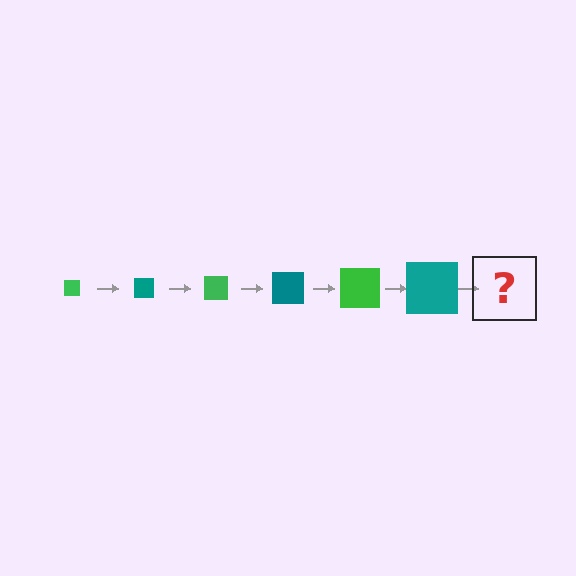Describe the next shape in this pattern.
It should be a green square, larger than the previous one.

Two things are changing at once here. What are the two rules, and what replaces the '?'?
The two rules are that the square grows larger each step and the color cycles through green and teal. The '?' should be a green square, larger than the previous one.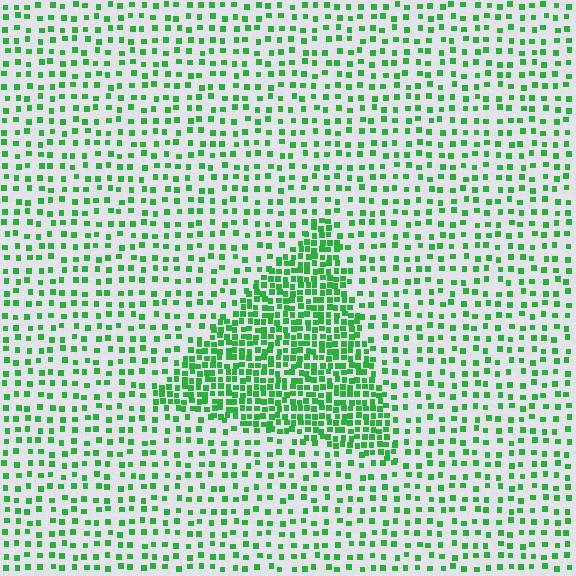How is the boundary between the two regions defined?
The boundary is defined by a change in element density (approximately 2.5x ratio). All elements are the same color, size, and shape.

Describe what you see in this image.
The image contains small green elements arranged at two different densities. A triangle-shaped region is visible where the elements are more densely packed than the surrounding area.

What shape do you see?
I see a triangle.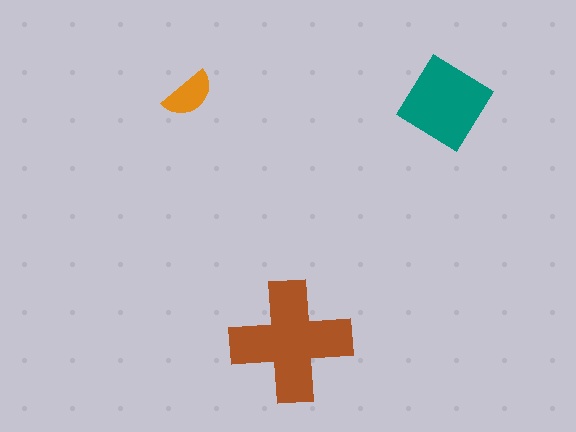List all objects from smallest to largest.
The orange semicircle, the teal diamond, the brown cross.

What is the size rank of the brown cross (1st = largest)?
1st.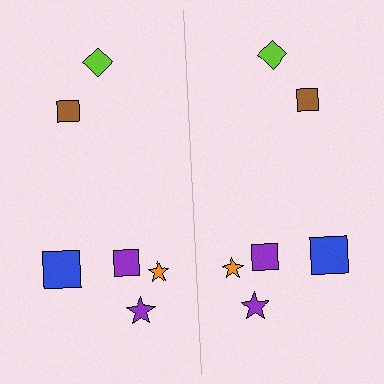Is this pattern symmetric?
Yes, this pattern has bilateral (reflection) symmetry.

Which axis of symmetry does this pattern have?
The pattern has a vertical axis of symmetry running through the center of the image.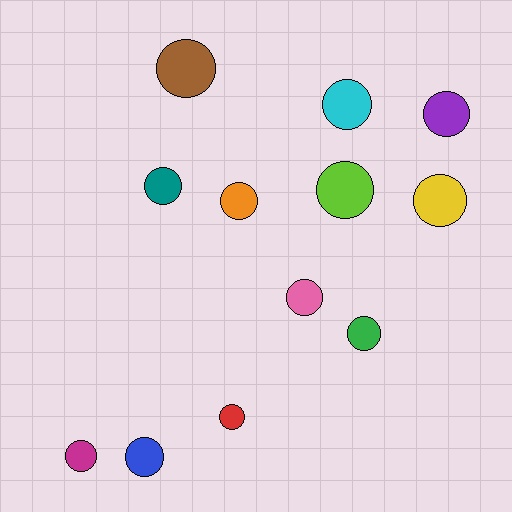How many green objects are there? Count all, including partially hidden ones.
There is 1 green object.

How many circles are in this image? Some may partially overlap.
There are 12 circles.